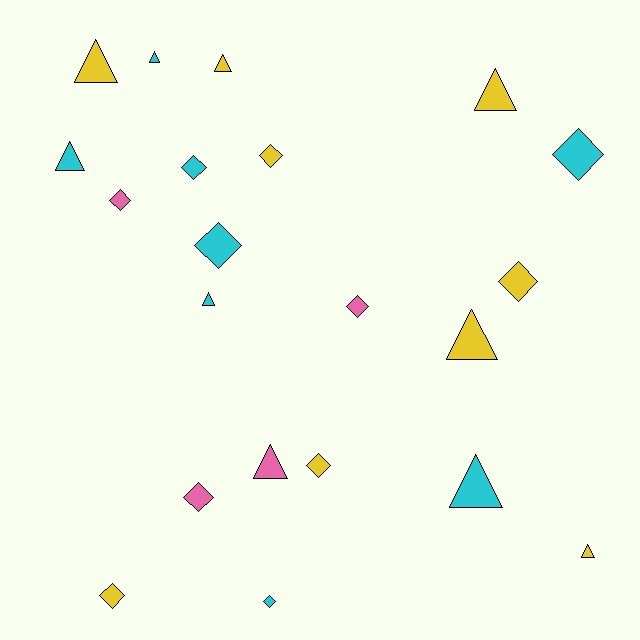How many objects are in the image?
There are 21 objects.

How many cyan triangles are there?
There are 4 cyan triangles.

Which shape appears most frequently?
Diamond, with 11 objects.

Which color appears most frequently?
Yellow, with 9 objects.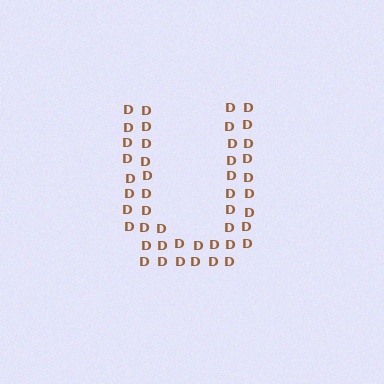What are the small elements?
The small elements are letter D's.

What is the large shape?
The large shape is the letter U.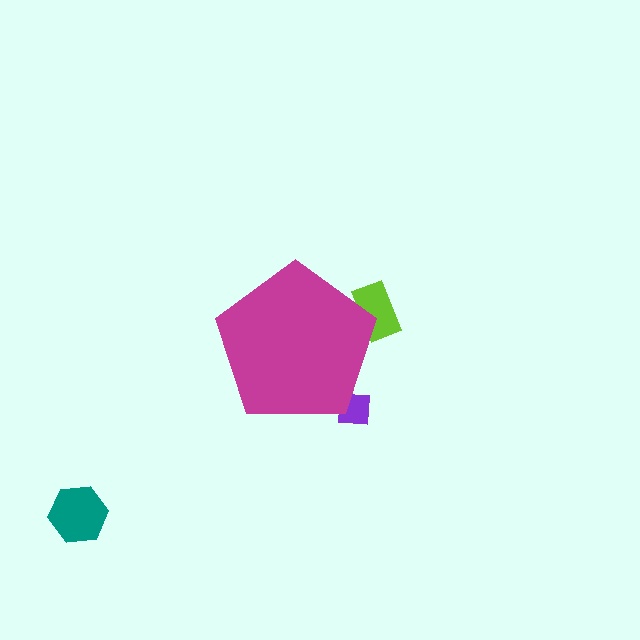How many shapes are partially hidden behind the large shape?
2 shapes are partially hidden.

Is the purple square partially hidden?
Yes, the purple square is partially hidden behind the magenta pentagon.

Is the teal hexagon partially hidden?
No, the teal hexagon is fully visible.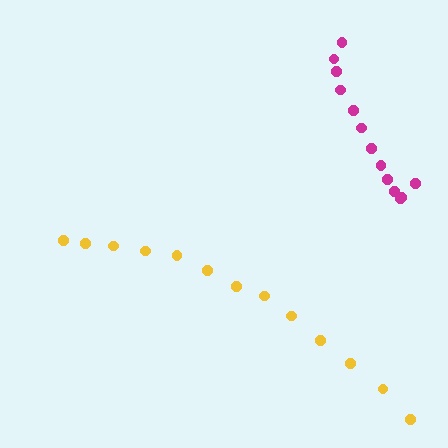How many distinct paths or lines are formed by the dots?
There are 2 distinct paths.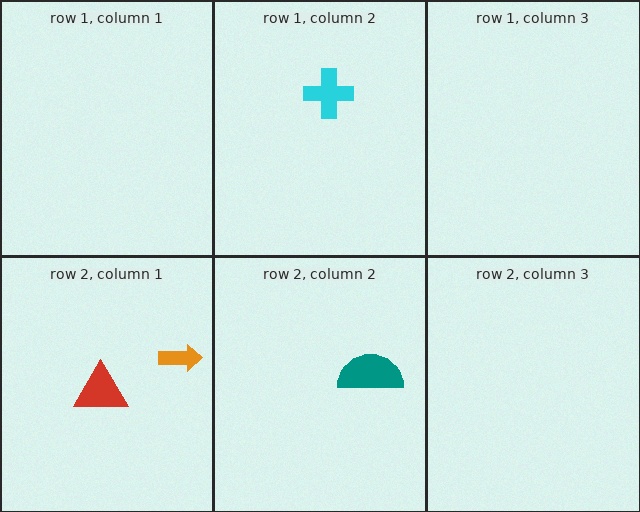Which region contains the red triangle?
The row 2, column 1 region.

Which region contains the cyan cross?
The row 1, column 2 region.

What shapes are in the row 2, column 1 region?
The orange arrow, the red triangle.